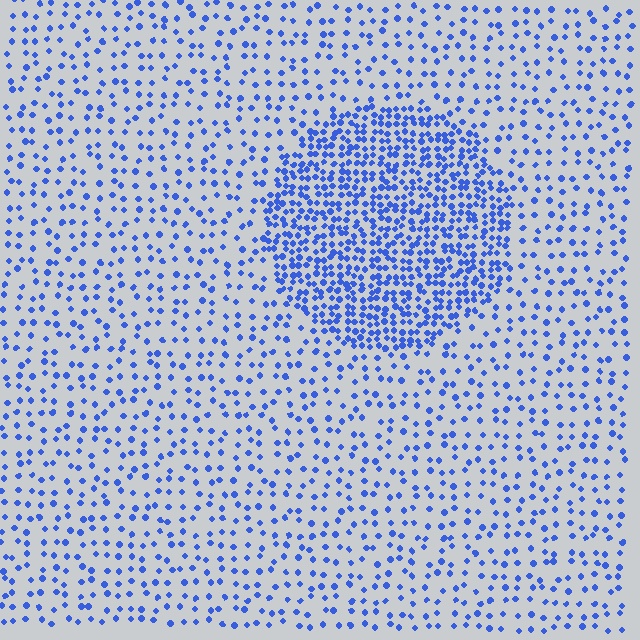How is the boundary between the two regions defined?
The boundary is defined by a change in element density (approximately 2.6x ratio). All elements are the same color, size, and shape.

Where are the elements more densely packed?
The elements are more densely packed inside the circle boundary.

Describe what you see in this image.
The image contains small blue elements arranged at two different densities. A circle-shaped region is visible where the elements are more densely packed than the surrounding area.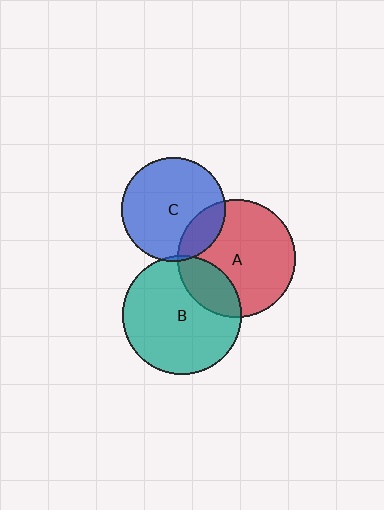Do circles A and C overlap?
Yes.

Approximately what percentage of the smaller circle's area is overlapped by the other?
Approximately 20%.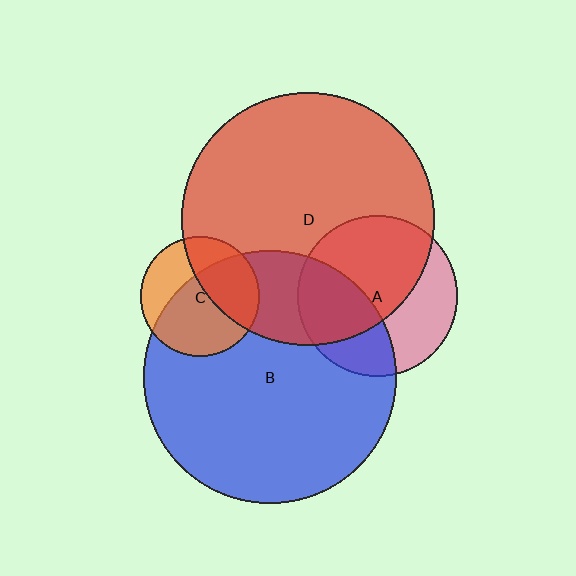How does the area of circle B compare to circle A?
Approximately 2.5 times.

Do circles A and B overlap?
Yes.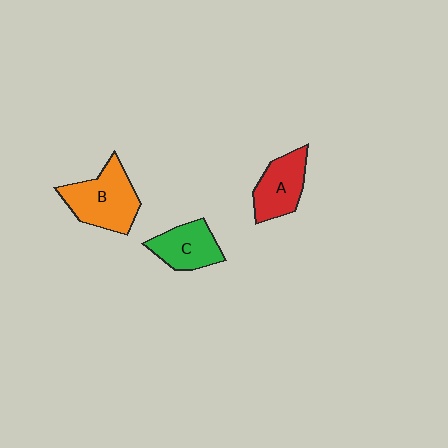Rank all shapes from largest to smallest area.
From largest to smallest: B (orange), A (red), C (green).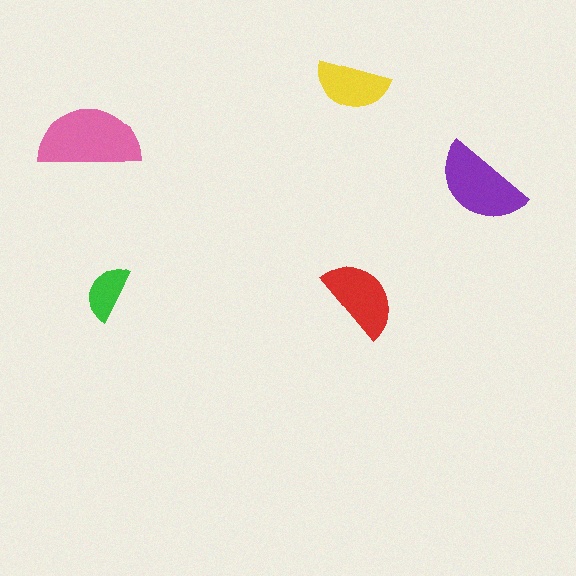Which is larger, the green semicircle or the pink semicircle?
The pink one.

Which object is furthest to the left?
The pink semicircle is leftmost.